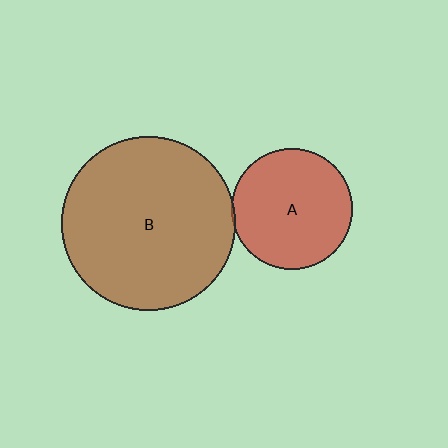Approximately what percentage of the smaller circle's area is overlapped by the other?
Approximately 5%.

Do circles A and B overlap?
Yes.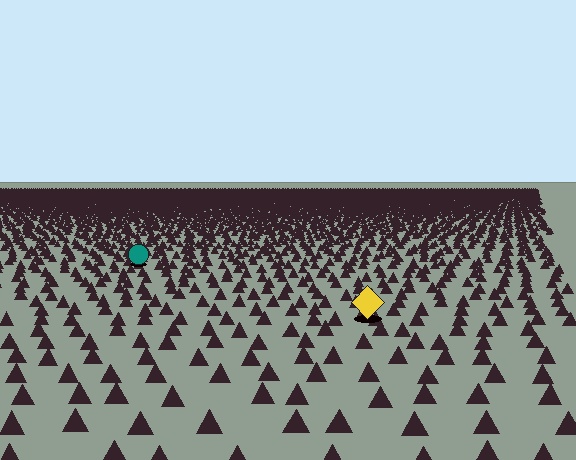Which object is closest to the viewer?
The yellow diamond is closest. The texture marks near it are larger and more spread out.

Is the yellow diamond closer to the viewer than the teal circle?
Yes. The yellow diamond is closer — you can tell from the texture gradient: the ground texture is coarser near it.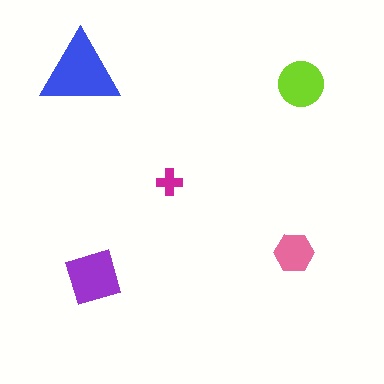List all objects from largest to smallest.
The blue triangle, the purple diamond, the lime circle, the pink hexagon, the magenta cross.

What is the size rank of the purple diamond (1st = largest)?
2nd.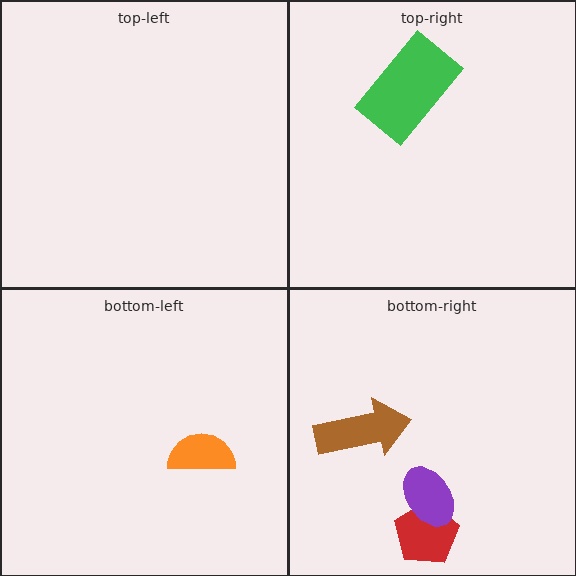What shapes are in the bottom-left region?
The orange semicircle.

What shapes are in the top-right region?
The green rectangle.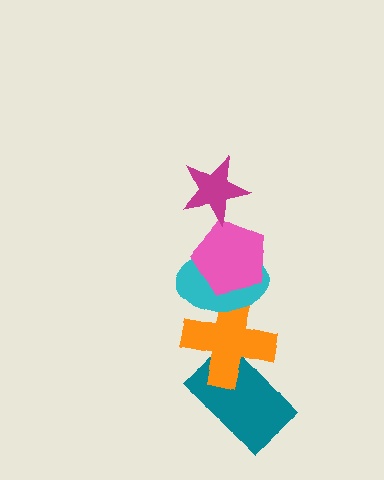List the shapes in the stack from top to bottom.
From top to bottom: the magenta star, the pink pentagon, the cyan ellipse, the orange cross, the teal rectangle.